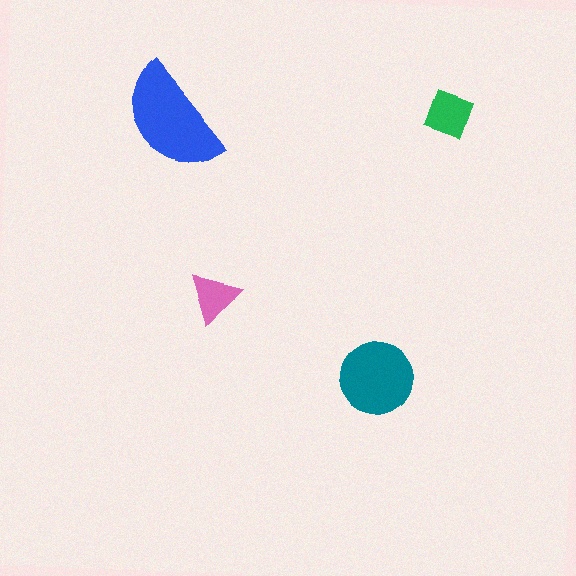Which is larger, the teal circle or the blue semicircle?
The blue semicircle.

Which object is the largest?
The blue semicircle.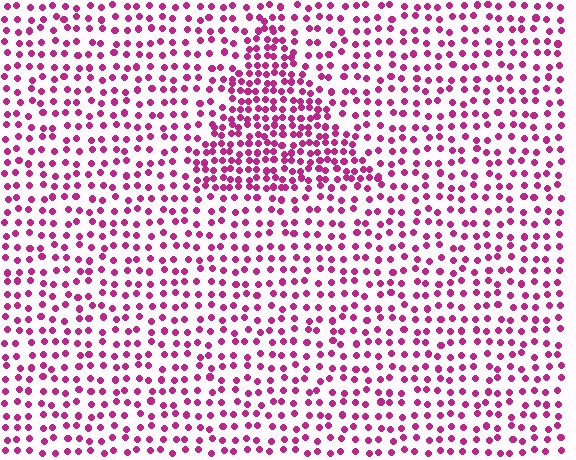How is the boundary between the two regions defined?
The boundary is defined by a change in element density (approximately 1.9x ratio). All elements are the same color, size, and shape.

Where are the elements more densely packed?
The elements are more densely packed inside the triangle boundary.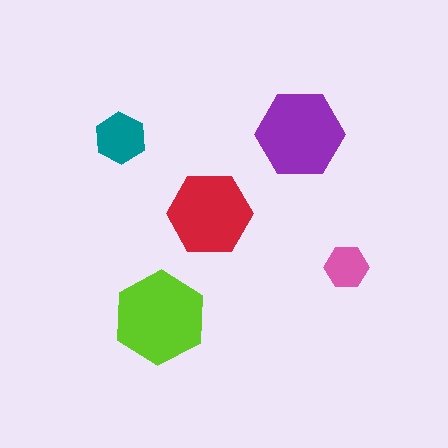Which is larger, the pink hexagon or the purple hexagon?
The purple one.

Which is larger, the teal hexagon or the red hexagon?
The red one.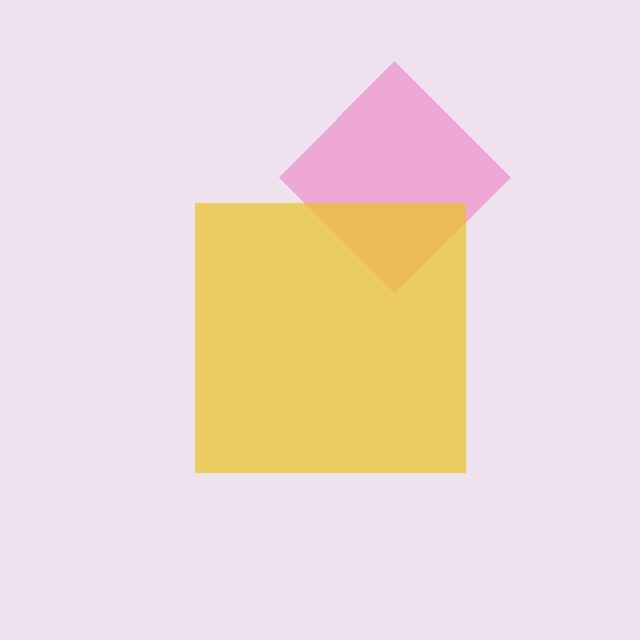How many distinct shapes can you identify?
There are 2 distinct shapes: a pink diamond, a yellow square.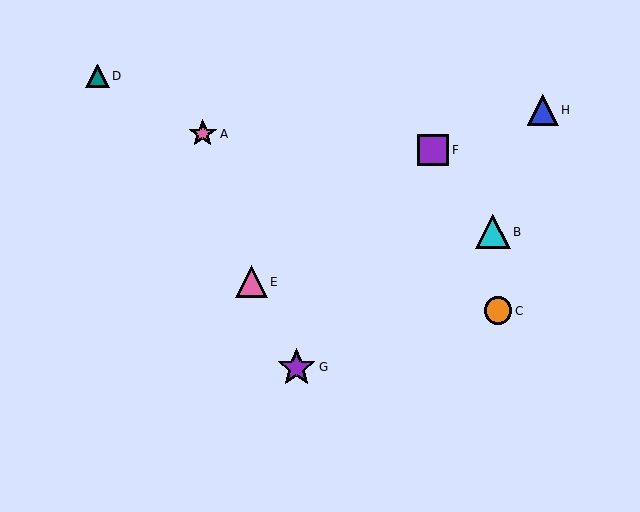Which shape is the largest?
The purple star (labeled G) is the largest.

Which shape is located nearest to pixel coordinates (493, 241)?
The cyan triangle (labeled B) at (493, 232) is nearest to that location.